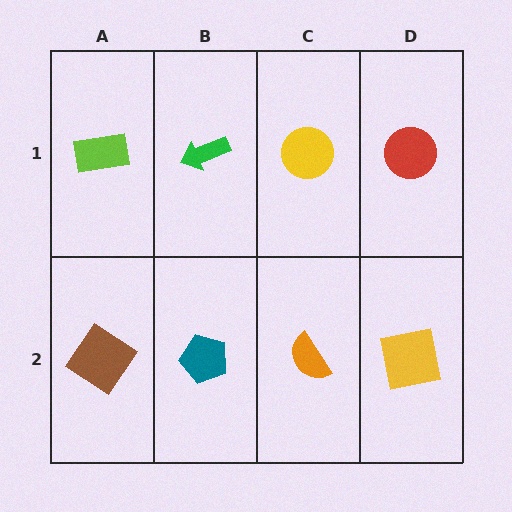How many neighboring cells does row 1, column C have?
3.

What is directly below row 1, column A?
A brown diamond.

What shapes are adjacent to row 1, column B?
A teal pentagon (row 2, column B), a lime rectangle (row 1, column A), a yellow circle (row 1, column C).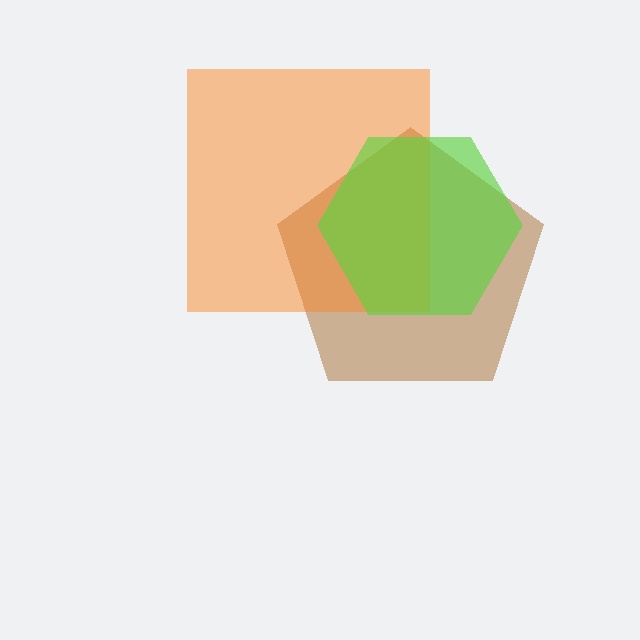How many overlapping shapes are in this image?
There are 3 overlapping shapes in the image.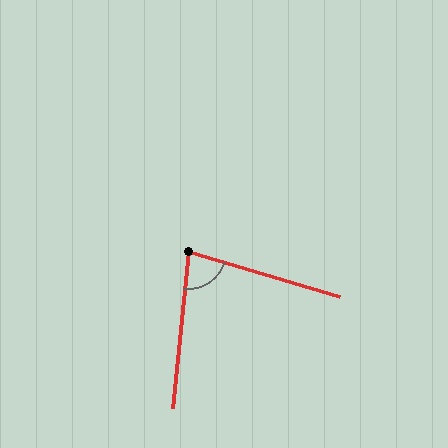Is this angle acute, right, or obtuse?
It is acute.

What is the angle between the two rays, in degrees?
Approximately 79 degrees.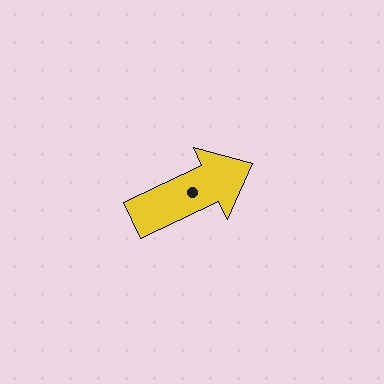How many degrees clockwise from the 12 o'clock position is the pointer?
Approximately 65 degrees.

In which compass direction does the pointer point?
Northeast.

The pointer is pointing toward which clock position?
Roughly 2 o'clock.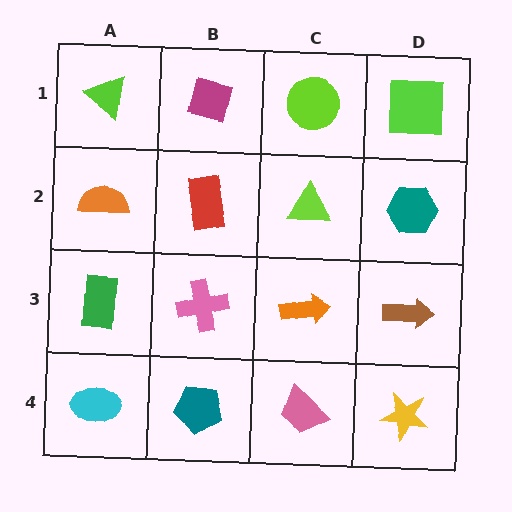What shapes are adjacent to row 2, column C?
A lime circle (row 1, column C), an orange arrow (row 3, column C), a red rectangle (row 2, column B), a teal hexagon (row 2, column D).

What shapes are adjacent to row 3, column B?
A red rectangle (row 2, column B), a teal pentagon (row 4, column B), a green rectangle (row 3, column A), an orange arrow (row 3, column C).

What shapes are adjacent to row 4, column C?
An orange arrow (row 3, column C), a teal pentagon (row 4, column B), a yellow star (row 4, column D).